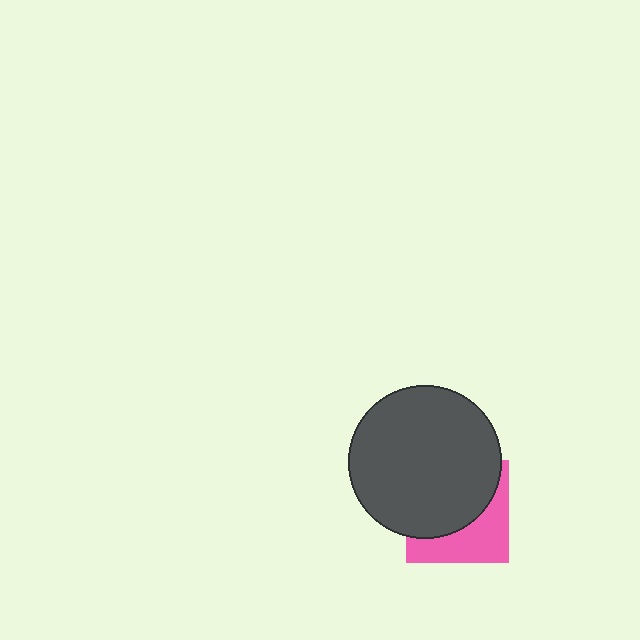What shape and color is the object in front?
The object in front is a dark gray circle.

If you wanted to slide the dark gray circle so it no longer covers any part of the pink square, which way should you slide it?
Slide it up — that is the most direct way to separate the two shapes.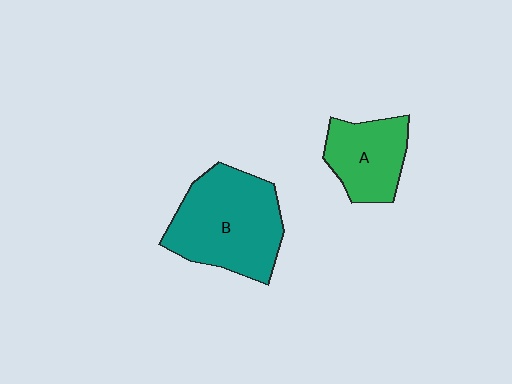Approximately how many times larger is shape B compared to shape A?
Approximately 1.7 times.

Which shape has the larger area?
Shape B (teal).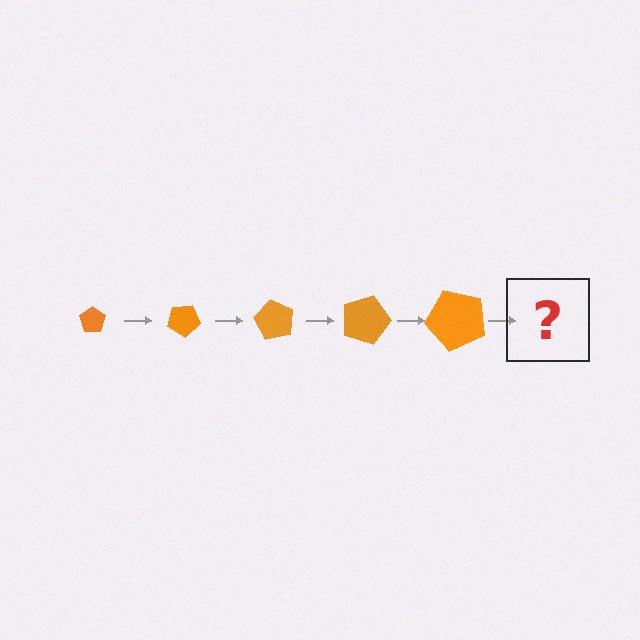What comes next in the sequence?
The next element should be a pentagon, larger than the previous one and rotated 150 degrees from the start.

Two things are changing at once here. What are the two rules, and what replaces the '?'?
The two rules are that the pentagon grows larger each step and it rotates 30 degrees each step. The '?' should be a pentagon, larger than the previous one and rotated 150 degrees from the start.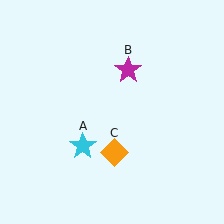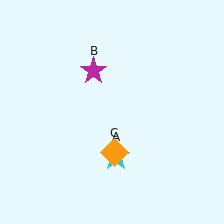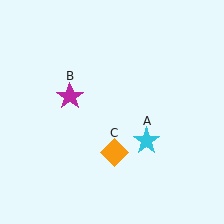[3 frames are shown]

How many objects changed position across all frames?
2 objects changed position: cyan star (object A), magenta star (object B).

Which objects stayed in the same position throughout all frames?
Orange diamond (object C) remained stationary.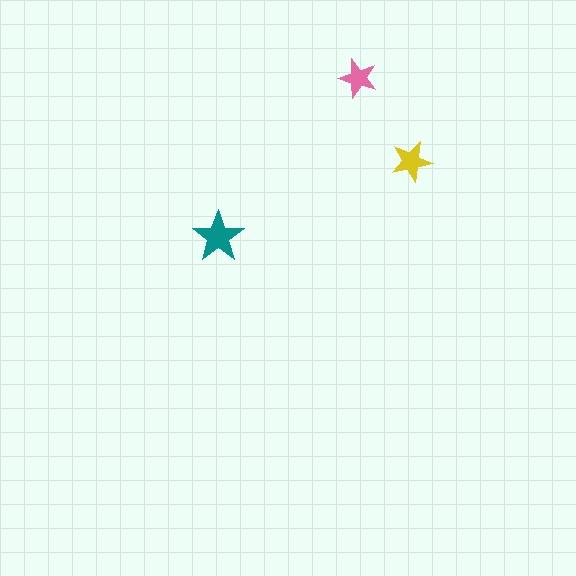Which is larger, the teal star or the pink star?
The teal one.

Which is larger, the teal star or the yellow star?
The teal one.